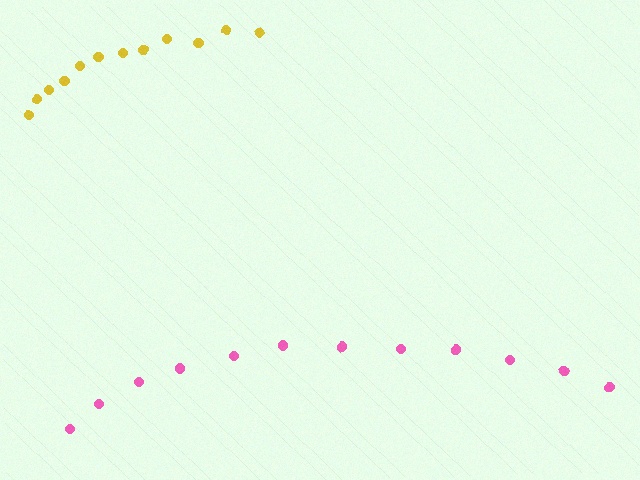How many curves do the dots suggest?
There are 2 distinct paths.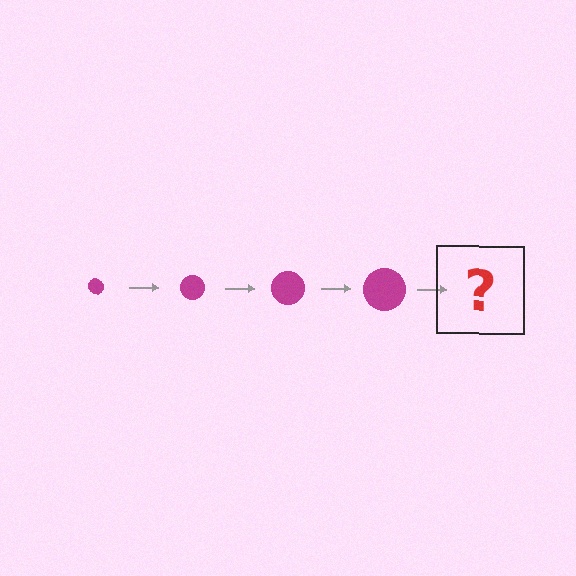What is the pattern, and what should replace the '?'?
The pattern is that the circle gets progressively larger each step. The '?' should be a magenta circle, larger than the previous one.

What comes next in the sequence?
The next element should be a magenta circle, larger than the previous one.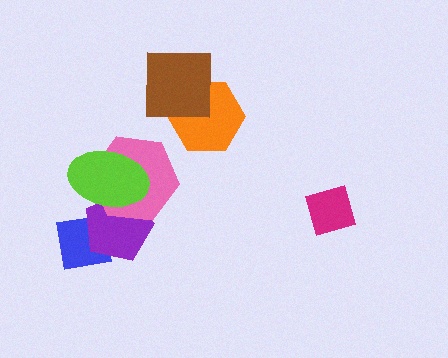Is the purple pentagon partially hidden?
Yes, it is partially covered by another shape.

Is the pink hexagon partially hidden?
Yes, it is partially covered by another shape.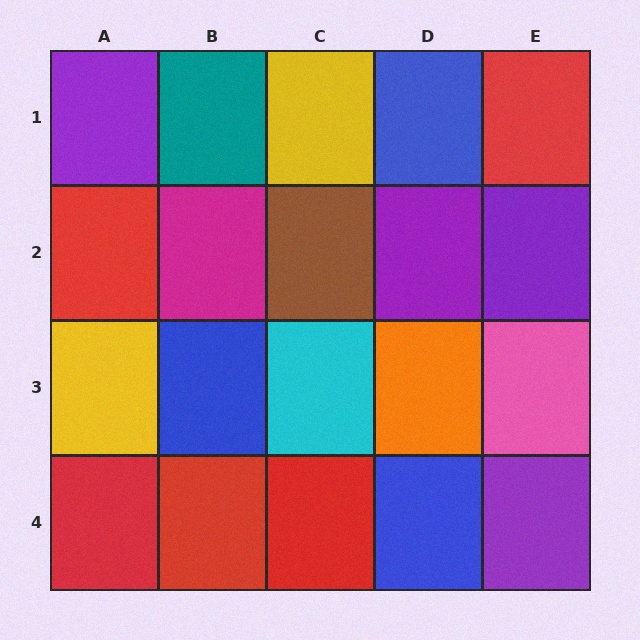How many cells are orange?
1 cell is orange.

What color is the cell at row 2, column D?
Purple.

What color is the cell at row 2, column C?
Brown.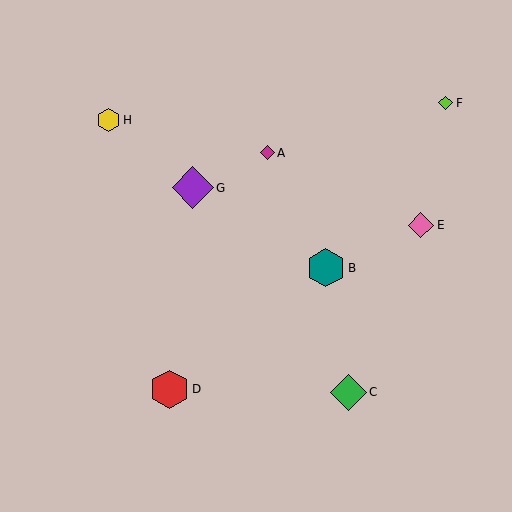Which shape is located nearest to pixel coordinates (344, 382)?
The green diamond (labeled C) at (348, 392) is nearest to that location.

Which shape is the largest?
The purple diamond (labeled G) is the largest.